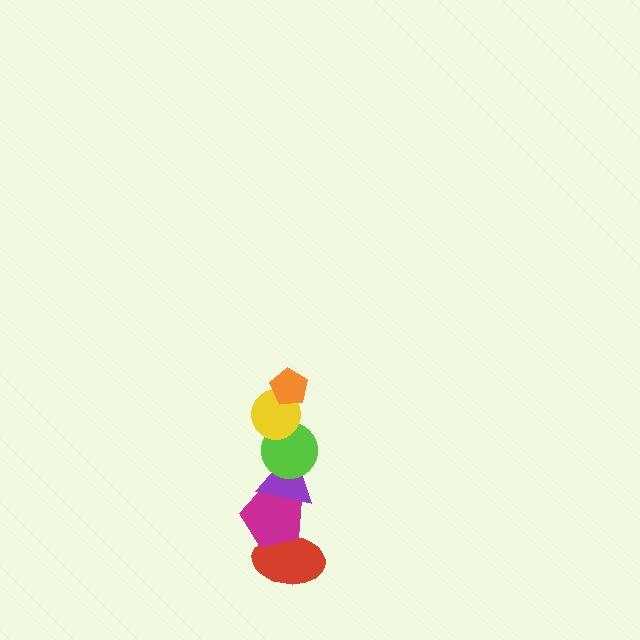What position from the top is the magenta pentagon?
The magenta pentagon is 5th from the top.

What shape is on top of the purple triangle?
The lime circle is on top of the purple triangle.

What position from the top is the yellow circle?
The yellow circle is 2nd from the top.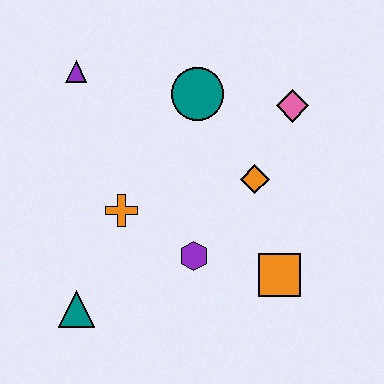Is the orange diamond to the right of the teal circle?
Yes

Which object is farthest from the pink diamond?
The teal triangle is farthest from the pink diamond.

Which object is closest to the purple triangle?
The teal circle is closest to the purple triangle.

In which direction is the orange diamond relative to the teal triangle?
The orange diamond is to the right of the teal triangle.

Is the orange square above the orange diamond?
No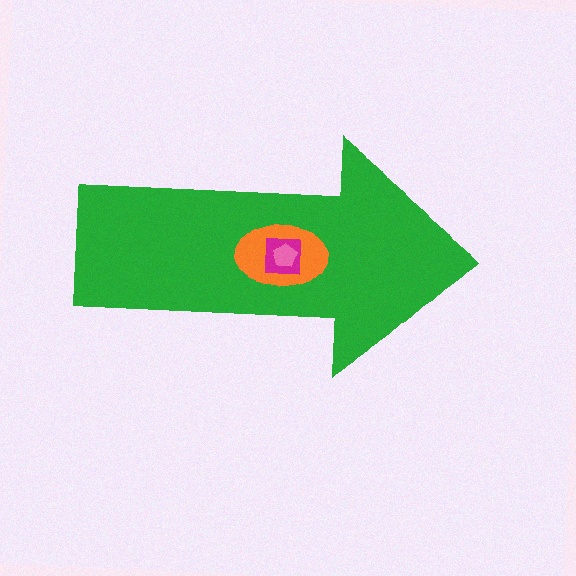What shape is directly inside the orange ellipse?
The magenta square.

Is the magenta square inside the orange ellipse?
Yes.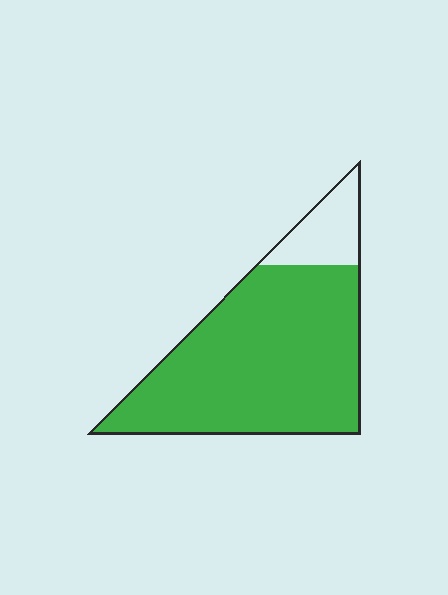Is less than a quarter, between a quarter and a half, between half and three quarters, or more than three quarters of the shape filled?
More than three quarters.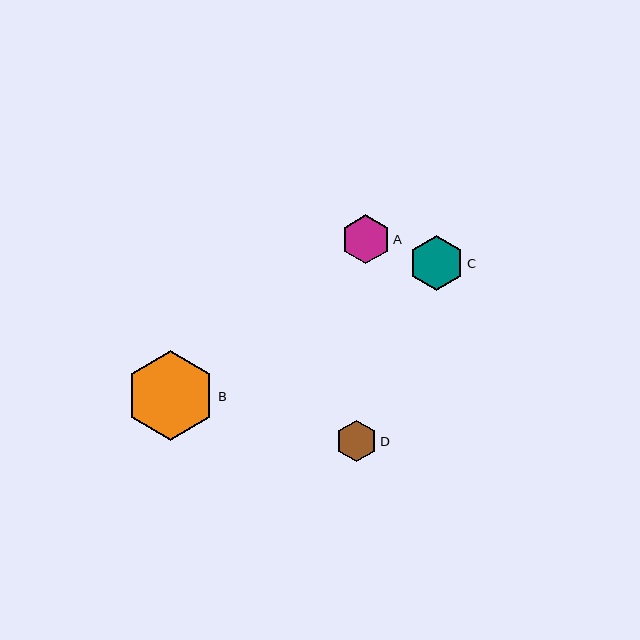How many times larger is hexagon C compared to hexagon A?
Hexagon C is approximately 1.1 times the size of hexagon A.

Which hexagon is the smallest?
Hexagon D is the smallest with a size of approximately 41 pixels.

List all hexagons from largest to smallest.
From largest to smallest: B, C, A, D.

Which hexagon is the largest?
Hexagon B is the largest with a size of approximately 90 pixels.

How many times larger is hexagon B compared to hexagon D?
Hexagon B is approximately 2.2 times the size of hexagon D.